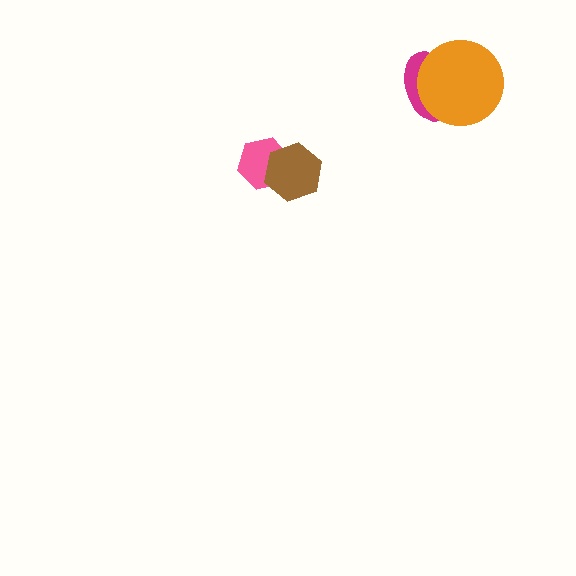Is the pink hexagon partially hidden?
Yes, it is partially covered by another shape.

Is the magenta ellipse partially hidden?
Yes, it is partially covered by another shape.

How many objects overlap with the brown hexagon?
1 object overlaps with the brown hexagon.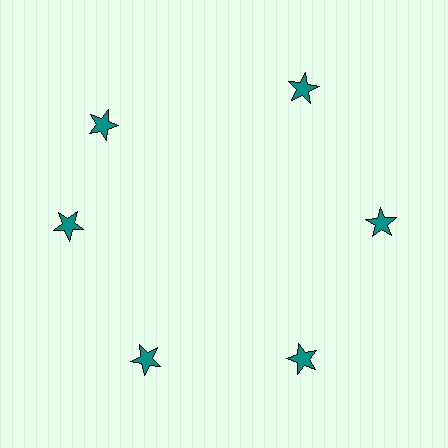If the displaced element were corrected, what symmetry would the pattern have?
It would have 6-fold rotational symmetry — the pattern would map onto itself every 60 degrees.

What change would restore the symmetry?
The symmetry would be restored by rotating it back into even spacing with its neighbors so that all 6 stars sit at equal angles and equal distance from the center.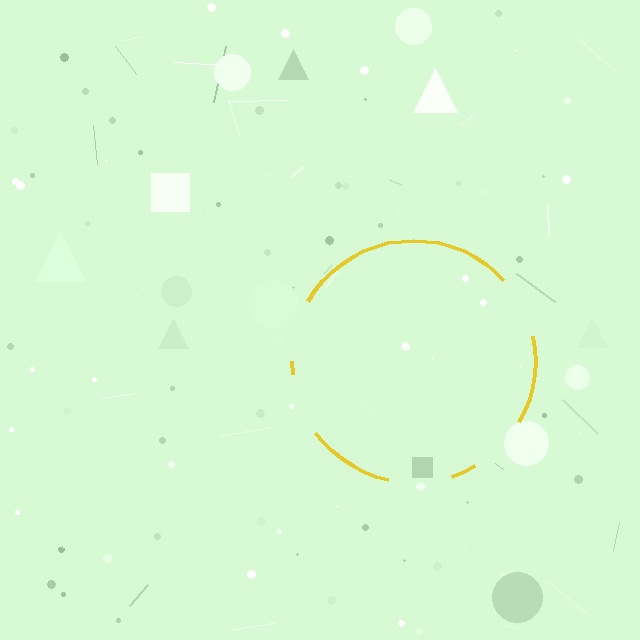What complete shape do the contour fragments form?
The contour fragments form a circle.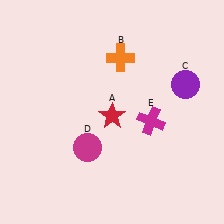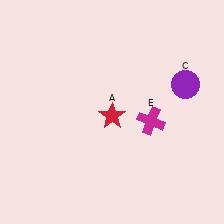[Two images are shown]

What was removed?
The magenta circle (D), the orange cross (B) were removed in Image 2.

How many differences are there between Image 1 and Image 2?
There are 2 differences between the two images.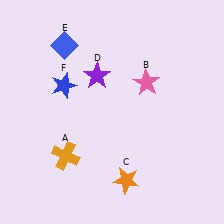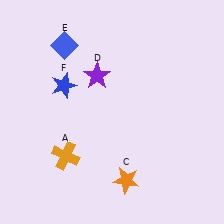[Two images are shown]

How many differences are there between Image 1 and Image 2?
There is 1 difference between the two images.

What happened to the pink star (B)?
The pink star (B) was removed in Image 2. It was in the top-right area of Image 1.